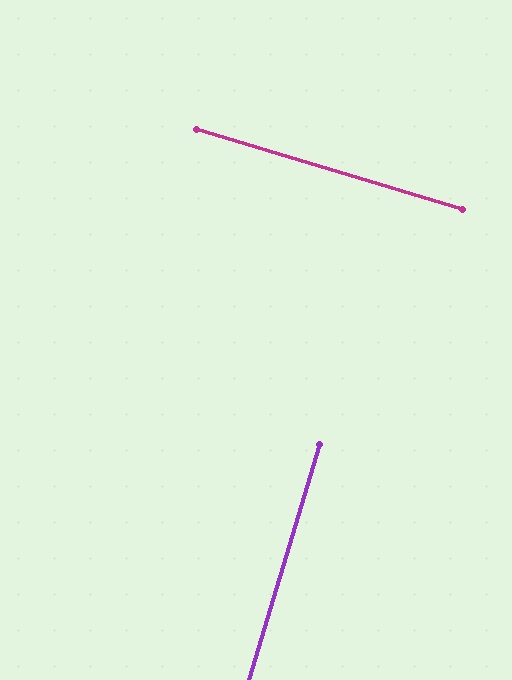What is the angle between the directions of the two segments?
Approximately 90 degrees.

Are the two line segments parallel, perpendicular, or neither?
Perpendicular — they meet at approximately 90°.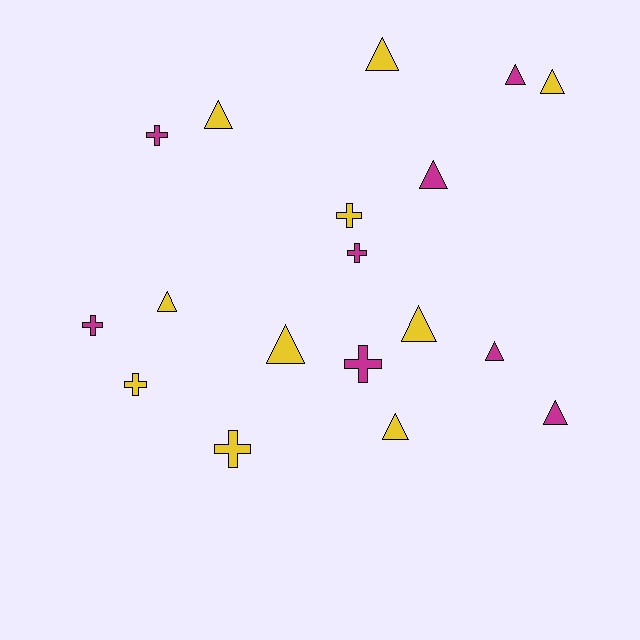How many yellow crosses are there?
There are 3 yellow crosses.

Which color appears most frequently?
Yellow, with 10 objects.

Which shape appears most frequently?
Triangle, with 11 objects.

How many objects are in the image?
There are 18 objects.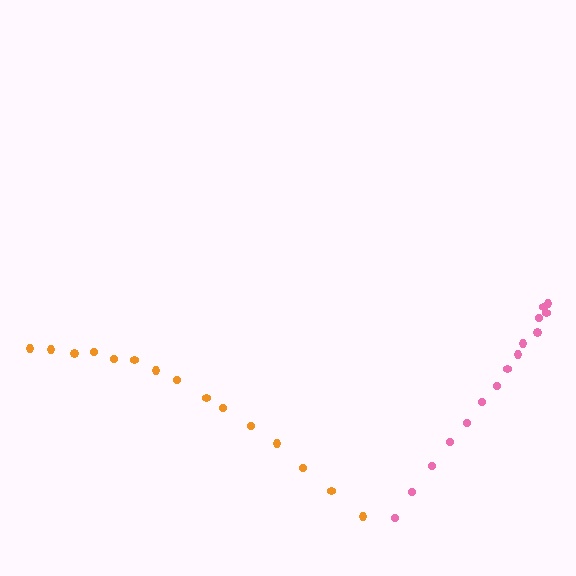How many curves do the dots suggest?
There are 2 distinct paths.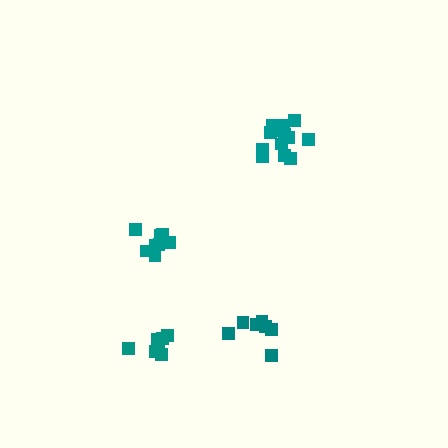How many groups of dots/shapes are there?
There are 4 groups.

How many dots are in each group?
Group 1: 7 dots, Group 2: 9 dots, Group 3: 13 dots, Group 4: 7 dots (36 total).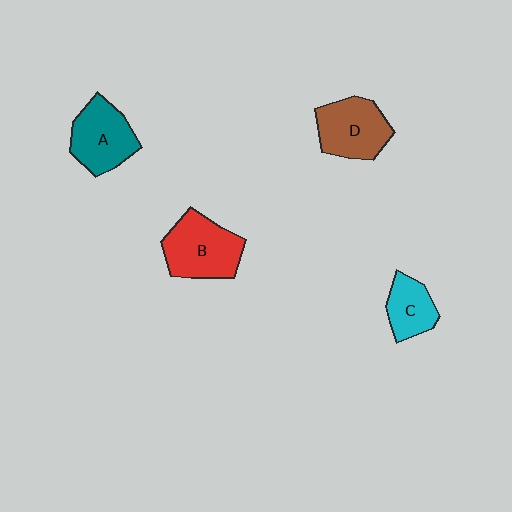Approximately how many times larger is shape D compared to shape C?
Approximately 1.5 times.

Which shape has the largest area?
Shape B (red).